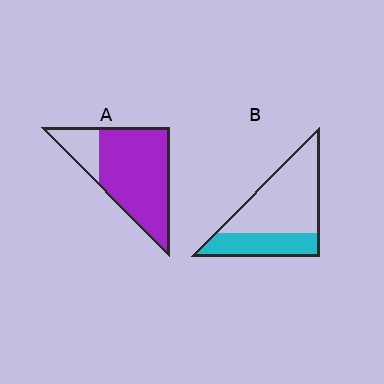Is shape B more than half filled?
No.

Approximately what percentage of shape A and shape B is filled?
A is approximately 80% and B is approximately 35%.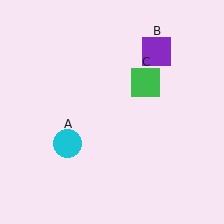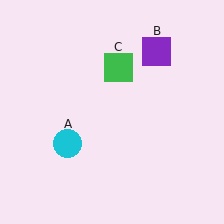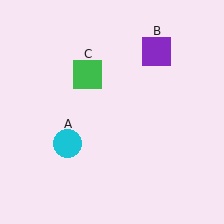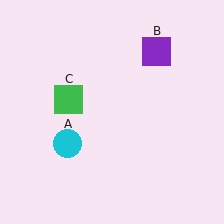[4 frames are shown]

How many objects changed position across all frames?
1 object changed position: green square (object C).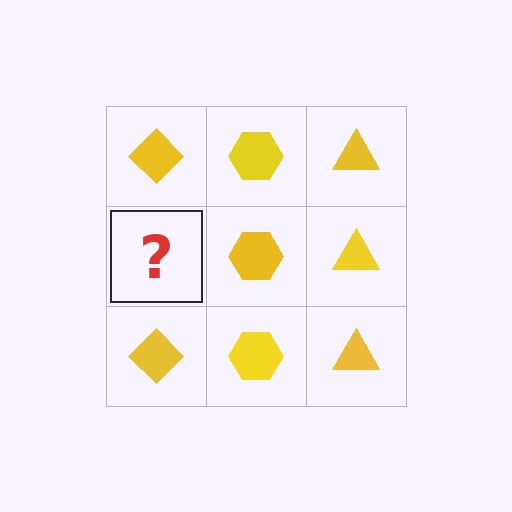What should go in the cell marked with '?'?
The missing cell should contain a yellow diamond.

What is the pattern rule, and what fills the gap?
The rule is that each column has a consistent shape. The gap should be filled with a yellow diamond.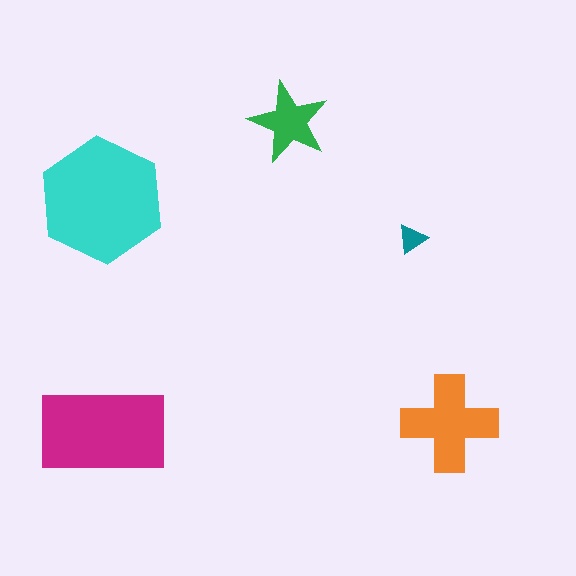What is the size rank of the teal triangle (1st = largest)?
5th.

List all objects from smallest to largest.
The teal triangle, the green star, the orange cross, the magenta rectangle, the cyan hexagon.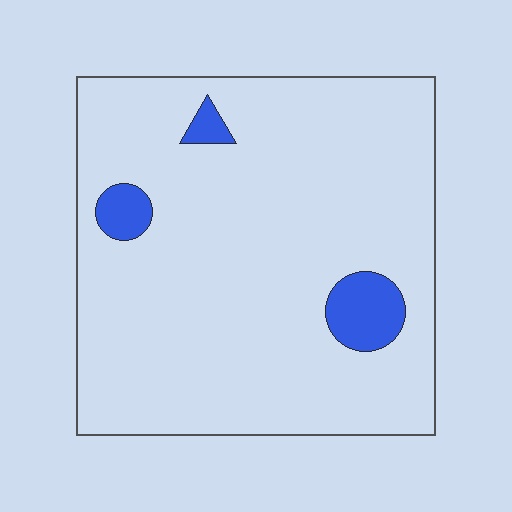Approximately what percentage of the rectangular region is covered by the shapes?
Approximately 5%.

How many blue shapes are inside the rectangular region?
3.